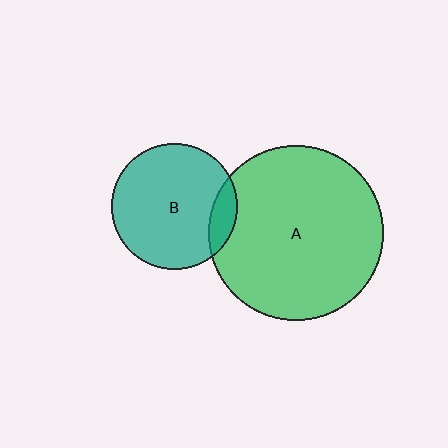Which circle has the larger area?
Circle A (green).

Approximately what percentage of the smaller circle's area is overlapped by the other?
Approximately 10%.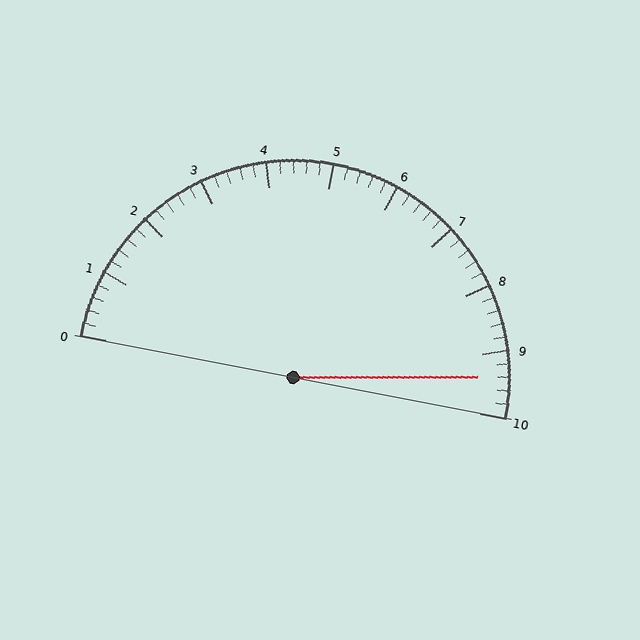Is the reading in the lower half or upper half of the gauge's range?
The reading is in the upper half of the range (0 to 10).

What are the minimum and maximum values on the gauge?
The gauge ranges from 0 to 10.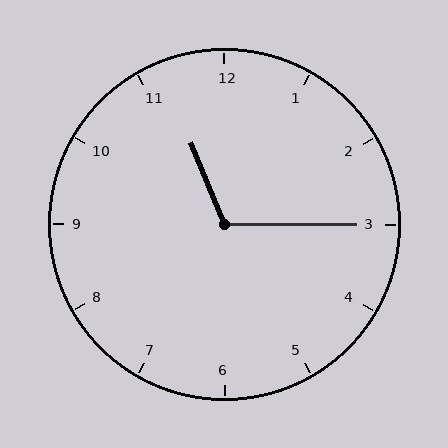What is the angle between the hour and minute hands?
Approximately 112 degrees.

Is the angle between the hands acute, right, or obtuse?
It is obtuse.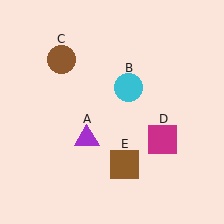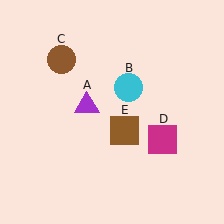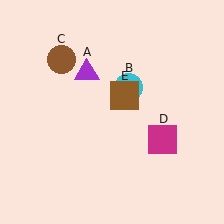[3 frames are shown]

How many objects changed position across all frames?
2 objects changed position: purple triangle (object A), brown square (object E).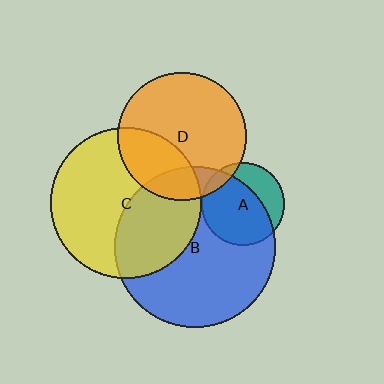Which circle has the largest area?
Circle B (blue).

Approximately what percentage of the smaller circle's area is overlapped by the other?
Approximately 10%.